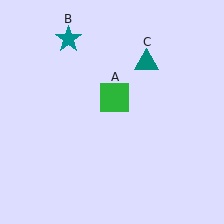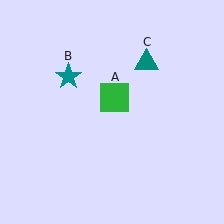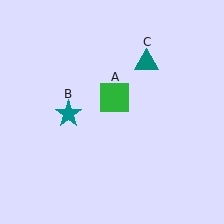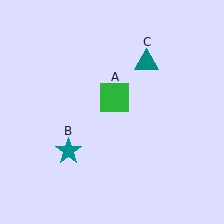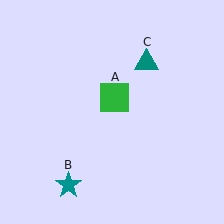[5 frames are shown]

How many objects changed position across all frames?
1 object changed position: teal star (object B).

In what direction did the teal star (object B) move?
The teal star (object B) moved down.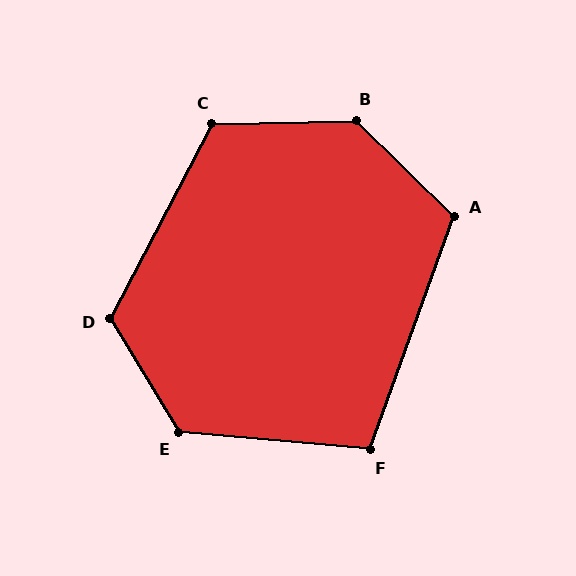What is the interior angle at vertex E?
Approximately 126 degrees (obtuse).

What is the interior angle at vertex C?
Approximately 119 degrees (obtuse).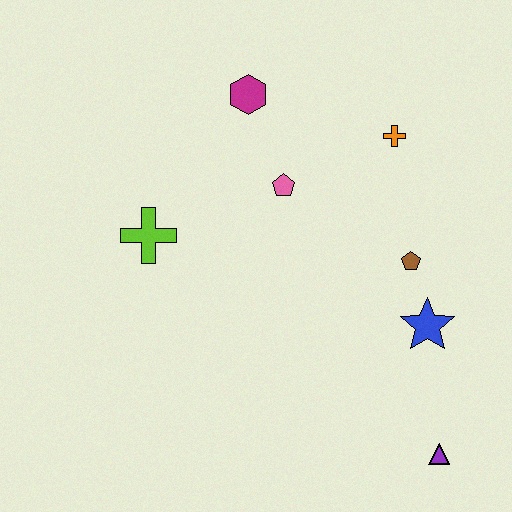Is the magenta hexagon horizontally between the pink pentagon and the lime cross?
Yes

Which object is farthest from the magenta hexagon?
The purple triangle is farthest from the magenta hexagon.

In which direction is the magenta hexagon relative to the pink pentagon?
The magenta hexagon is above the pink pentagon.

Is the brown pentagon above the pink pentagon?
No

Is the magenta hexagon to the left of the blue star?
Yes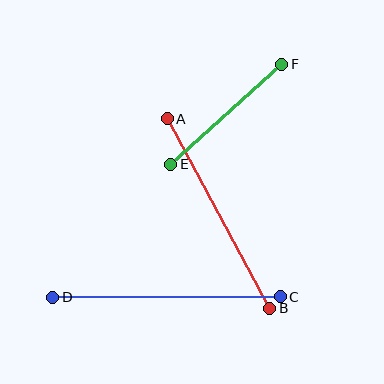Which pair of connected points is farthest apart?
Points C and D are farthest apart.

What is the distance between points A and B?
The distance is approximately 216 pixels.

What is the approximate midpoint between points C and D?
The midpoint is at approximately (167, 297) pixels.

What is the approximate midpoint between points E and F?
The midpoint is at approximately (226, 114) pixels.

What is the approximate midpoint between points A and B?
The midpoint is at approximately (219, 214) pixels.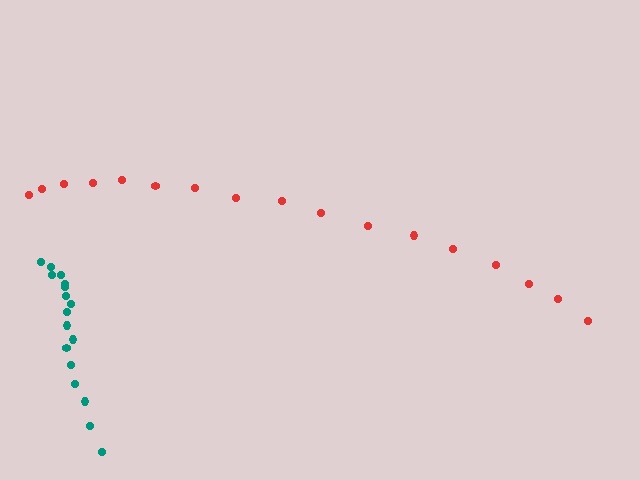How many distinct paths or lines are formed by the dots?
There are 2 distinct paths.